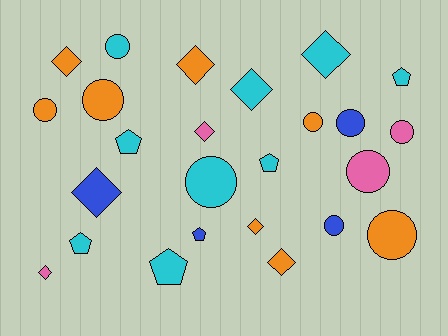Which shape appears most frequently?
Circle, with 10 objects.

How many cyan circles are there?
There are 2 cyan circles.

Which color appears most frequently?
Cyan, with 9 objects.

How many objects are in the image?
There are 25 objects.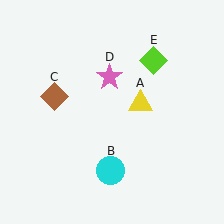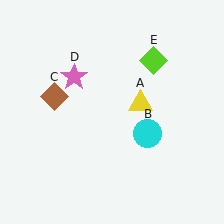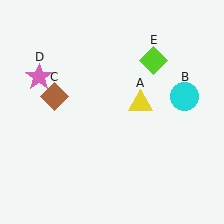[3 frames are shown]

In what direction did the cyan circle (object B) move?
The cyan circle (object B) moved up and to the right.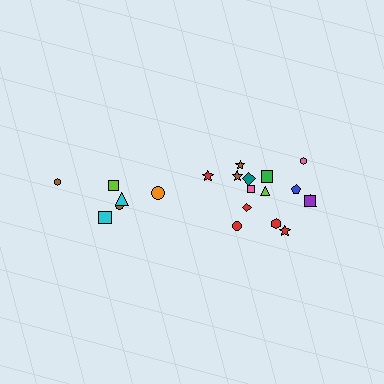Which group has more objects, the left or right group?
The right group.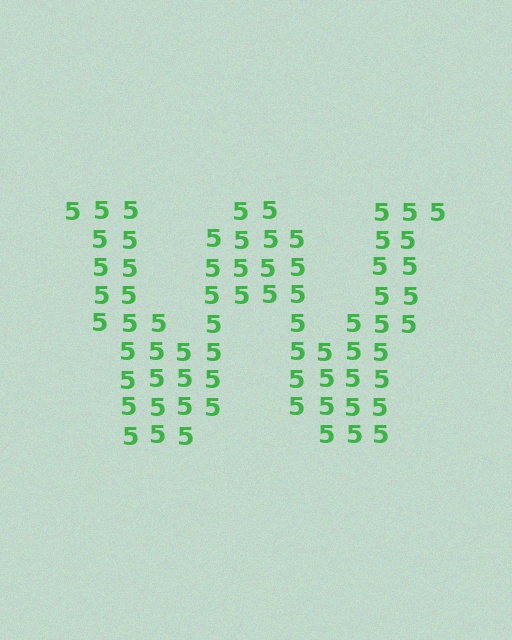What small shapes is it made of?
It is made of small digit 5's.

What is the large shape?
The large shape is the letter W.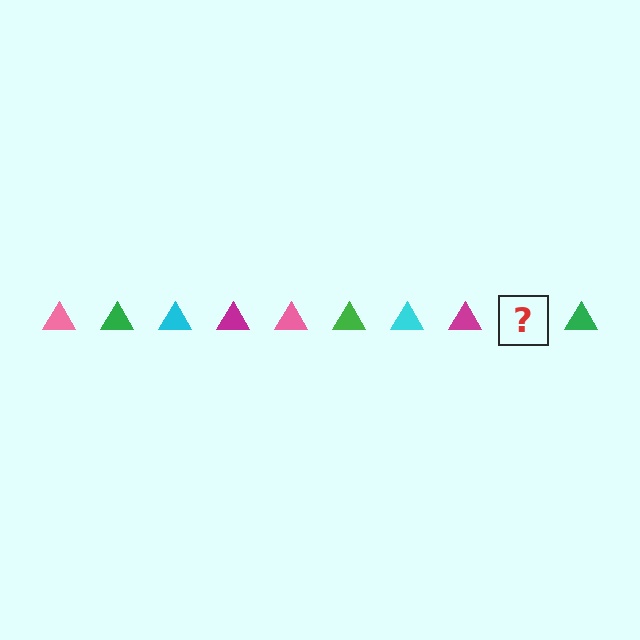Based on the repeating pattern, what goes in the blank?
The blank should be a pink triangle.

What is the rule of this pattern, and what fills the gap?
The rule is that the pattern cycles through pink, green, cyan, magenta triangles. The gap should be filled with a pink triangle.